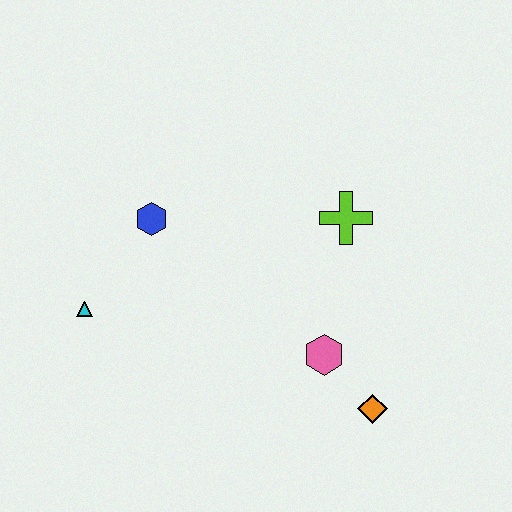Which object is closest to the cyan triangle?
The blue hexagon is closest to the cyan triangle.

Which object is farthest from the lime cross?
The cyan triangle is farthest from the lime cross.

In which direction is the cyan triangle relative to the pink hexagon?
The cyan triangle is to the left of the pink hexagon.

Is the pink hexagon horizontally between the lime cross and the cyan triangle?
Yes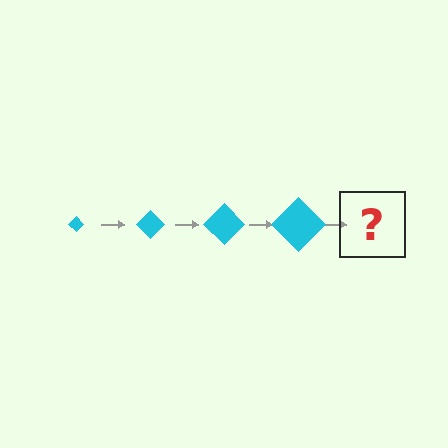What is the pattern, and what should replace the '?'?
The pattern is that the diamond gets progressively larger each step. The '?' should be a cyan diamond, larger than the previous one.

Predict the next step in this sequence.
The next step is a cyan diamond, larger than the previous one.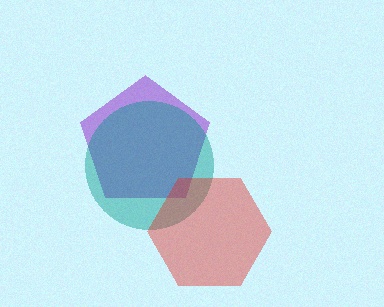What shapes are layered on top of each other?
The layered shapes are: a purple pentagon, a teal circle, a red hexagon.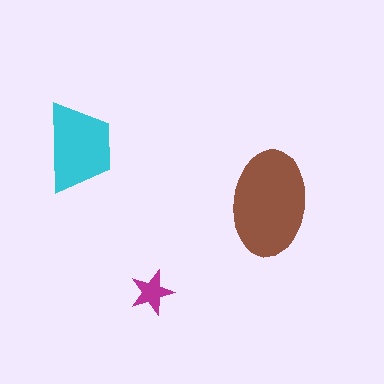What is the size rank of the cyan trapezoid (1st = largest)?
2nd.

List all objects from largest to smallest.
The brown ellipse, the cyan trapezoid, the magenta star.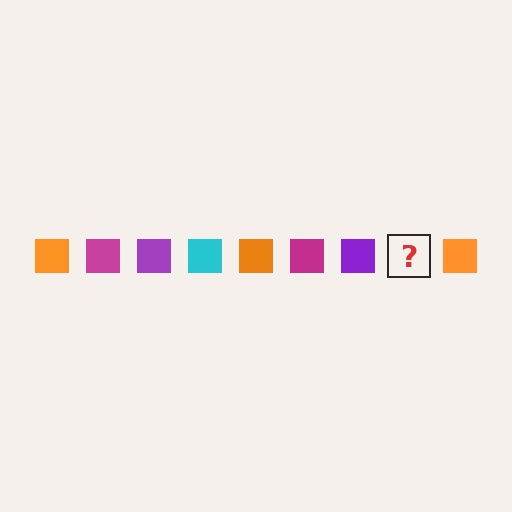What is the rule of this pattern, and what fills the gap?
The rule is that the pattern cycles through orange, magenta, purple, cyan squares. The gap should be filled with a cyan square.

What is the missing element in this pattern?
The missing element is a cyan square.